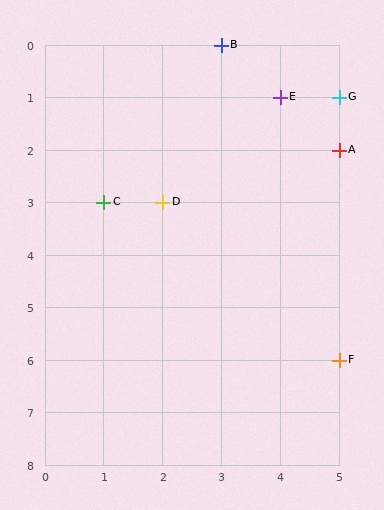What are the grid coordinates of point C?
Point C is at grid coordinates (1, 3).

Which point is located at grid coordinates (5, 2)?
Point A is at (5, 2).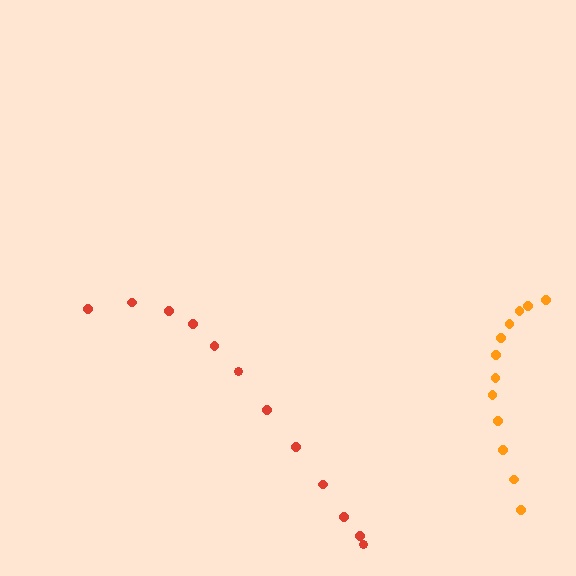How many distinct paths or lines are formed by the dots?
There are 2 distinct paths.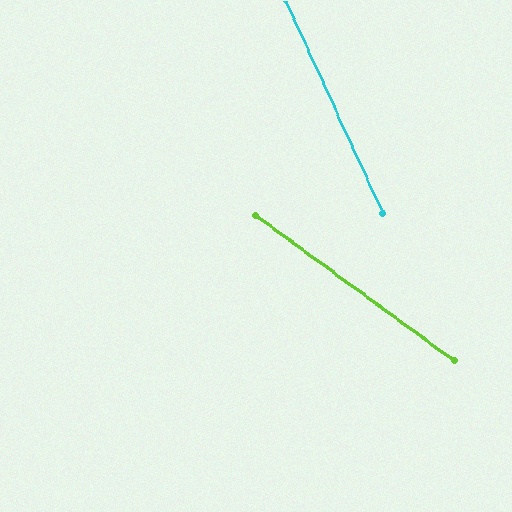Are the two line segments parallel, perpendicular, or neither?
Neither parallel nor perpendicular — they differ by about 29°.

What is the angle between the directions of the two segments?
Approximately 29 degrees.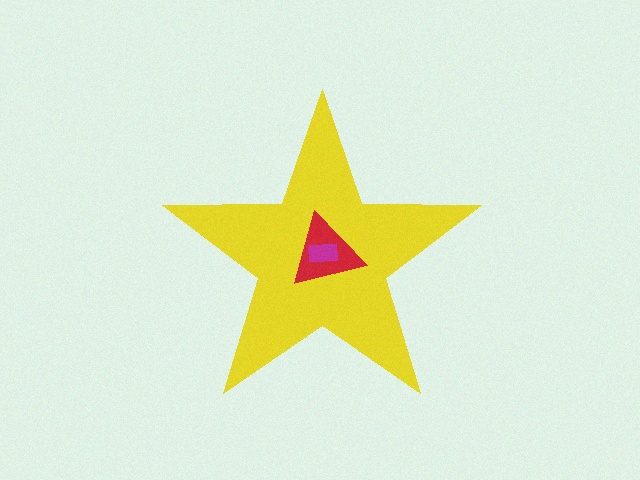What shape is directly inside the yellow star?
The red triangle.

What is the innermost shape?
The magenta rectangle.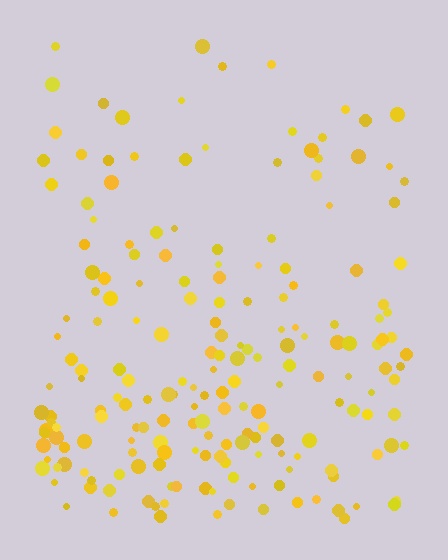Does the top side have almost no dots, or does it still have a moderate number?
Still a moderate number, just noticeably fewer than the bottom.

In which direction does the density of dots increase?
From top to bottom, with the bottom side densest.